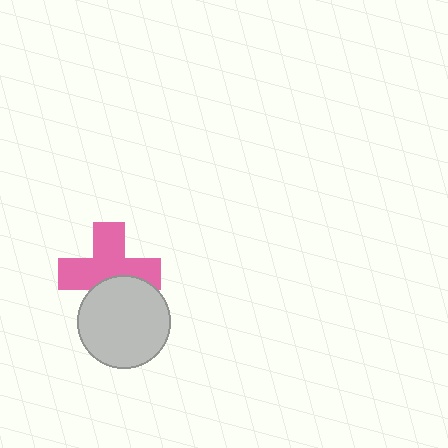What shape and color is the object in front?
The object in front is a light gray circle.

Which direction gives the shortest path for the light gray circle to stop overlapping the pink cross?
Moving down gives the shortest separation.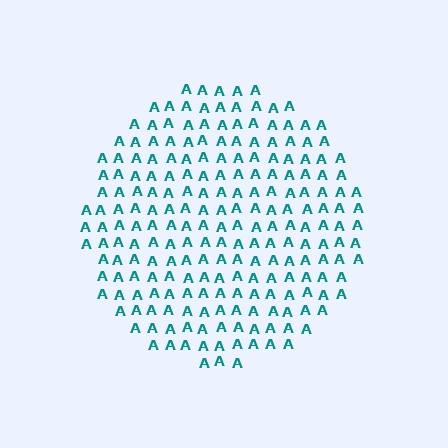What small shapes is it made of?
It is made of small letter A's.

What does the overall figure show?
The overall figure shows a circle.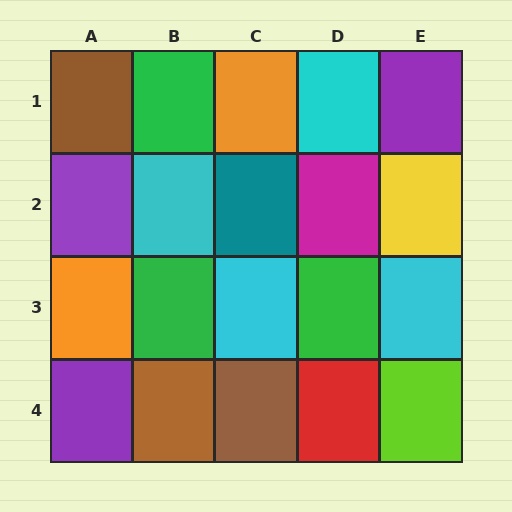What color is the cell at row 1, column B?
Green.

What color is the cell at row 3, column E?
Cyan.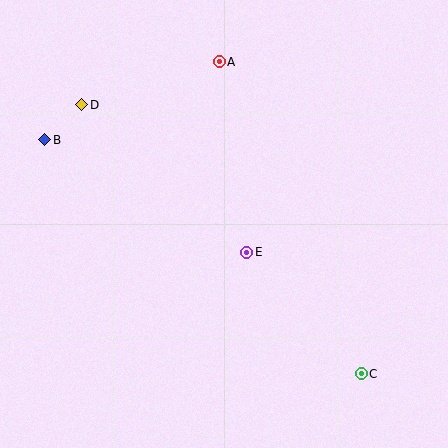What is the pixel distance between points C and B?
The distance between C and B is 394 pixels.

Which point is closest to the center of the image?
Point E at (247, 252) is closest to the center.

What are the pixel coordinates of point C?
Point C is at (361, 374).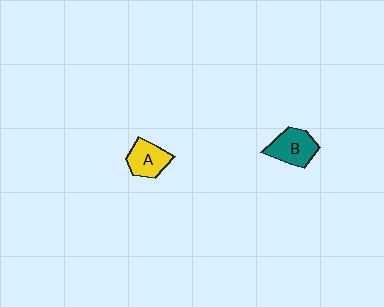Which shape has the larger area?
Shape B (teal).